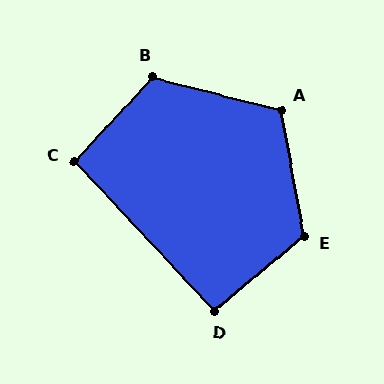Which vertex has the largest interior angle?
E, at approximately 119 degrees.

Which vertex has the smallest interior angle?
D, at approximately 93 degrees.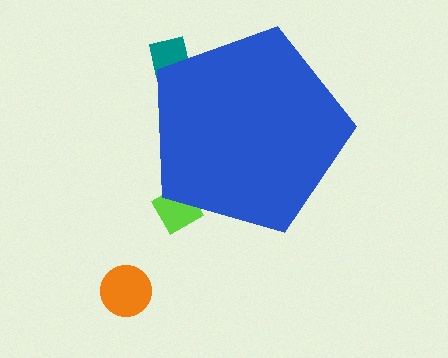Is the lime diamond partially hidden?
Yes, the lime diamond is partially hidden behind the blue pentagon.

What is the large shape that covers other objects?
A blue pentagon.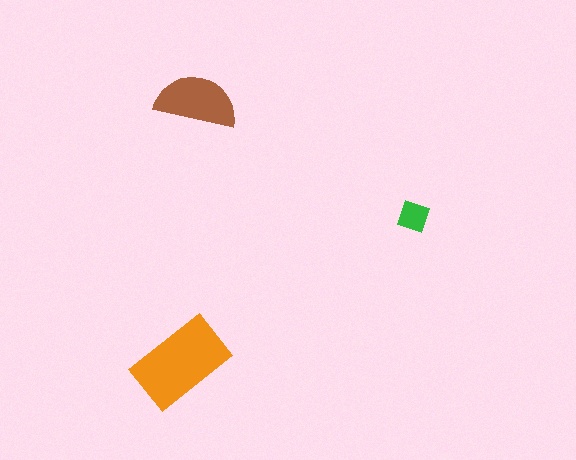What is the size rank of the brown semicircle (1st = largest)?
2nd.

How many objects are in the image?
There are 3 objects in the image.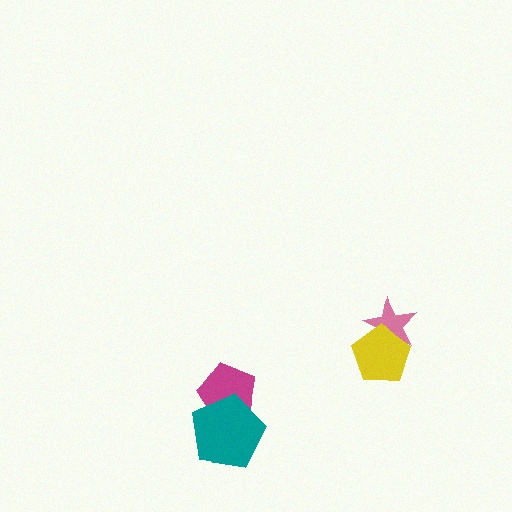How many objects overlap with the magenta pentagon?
1 object overlaps with the magenta pentagon.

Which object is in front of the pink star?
The yellow pentagon is in front of the pink star.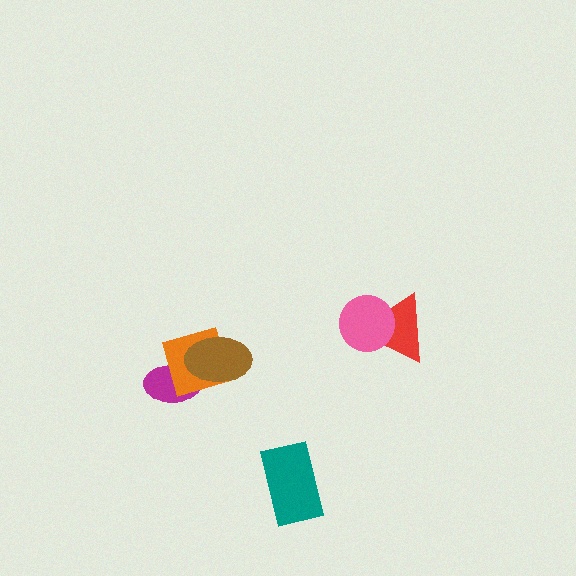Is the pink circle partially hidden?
No, no other shape covers it.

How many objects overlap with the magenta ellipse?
2 objects overlap with the magenta ellipse.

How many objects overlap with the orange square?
2 objects overlap with the orange square.